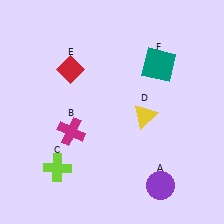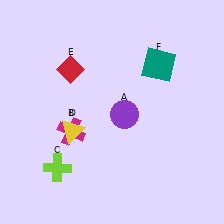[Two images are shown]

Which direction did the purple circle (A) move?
The purple circle (A) moved up.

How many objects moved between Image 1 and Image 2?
2 objects moved between the two images.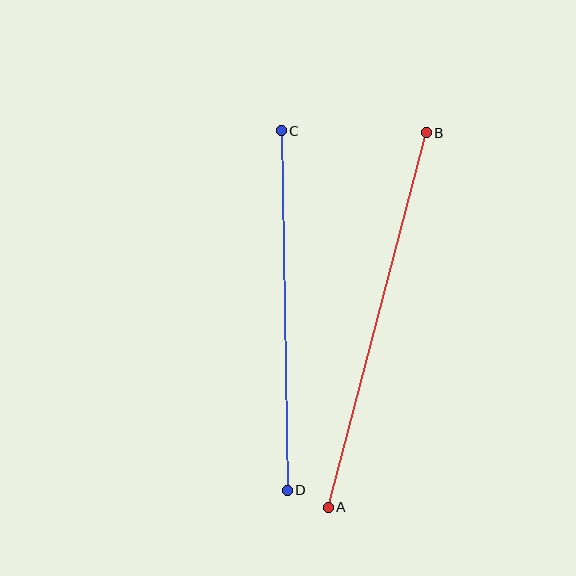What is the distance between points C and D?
The distance is approximately 360 pixels.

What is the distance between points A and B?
The distance is approximately 387 pixels.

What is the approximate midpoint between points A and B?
The midpoint is at approximately (377, 320) pixels.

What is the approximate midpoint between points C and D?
The midpoint is at approximately (284, 310) pixels.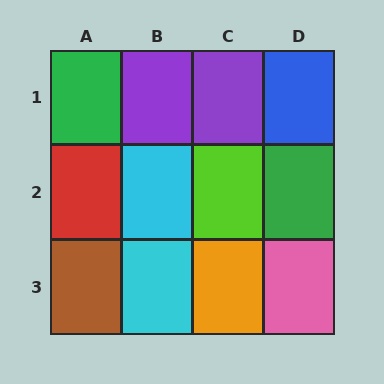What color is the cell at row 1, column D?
Blue.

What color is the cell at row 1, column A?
Green.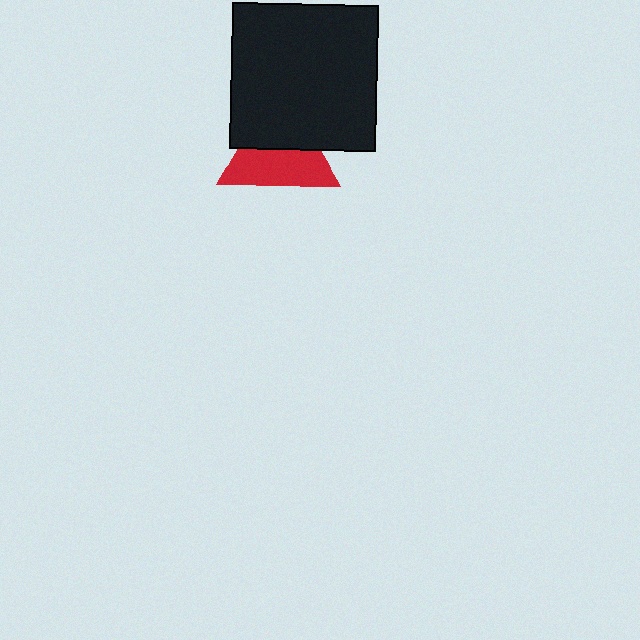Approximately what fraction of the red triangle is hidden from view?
Roughly 45% of the red triangle is hidden behind the black square.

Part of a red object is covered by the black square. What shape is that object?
It is a triangle.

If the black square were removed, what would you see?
You would see the complete red triangle.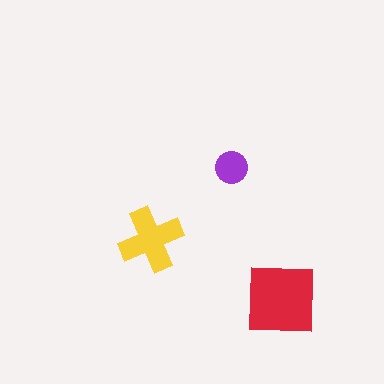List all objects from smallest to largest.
The purple circle, the yellow cross, the red square.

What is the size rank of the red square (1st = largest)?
1st.